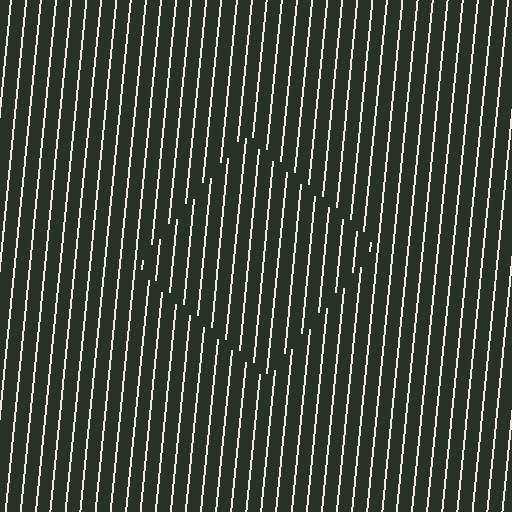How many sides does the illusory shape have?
4 sides — the line-ends trace a square.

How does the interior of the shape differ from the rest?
The interior of the shape contains the same grating, shifted by half a period — the contour is defined by the phase discontinuity where line-ends from the inner and outer gratings abut.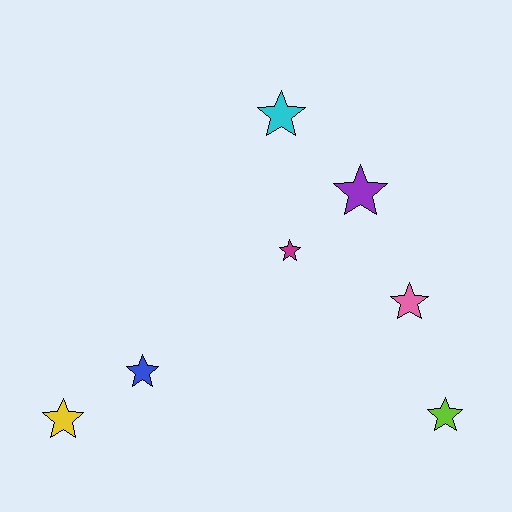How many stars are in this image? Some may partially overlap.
There are 7 stars.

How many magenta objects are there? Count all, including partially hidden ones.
There is 1 magenta object.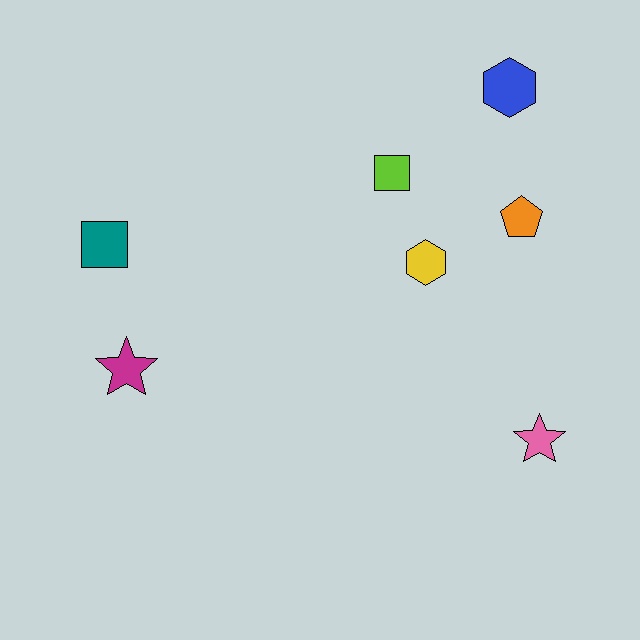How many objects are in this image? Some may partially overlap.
There are 7 objects.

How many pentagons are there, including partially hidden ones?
There is 1 pentagon.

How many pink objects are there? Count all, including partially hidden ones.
There is 1 pink object.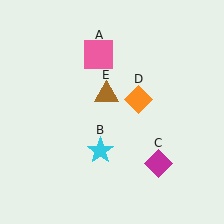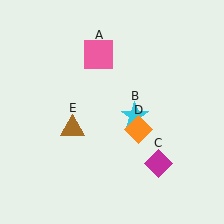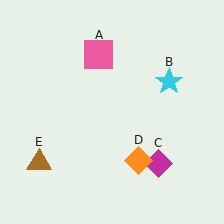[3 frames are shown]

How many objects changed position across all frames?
3 objects changed position: cyan star (object B), orange diamond (object D), brown triangle (object E).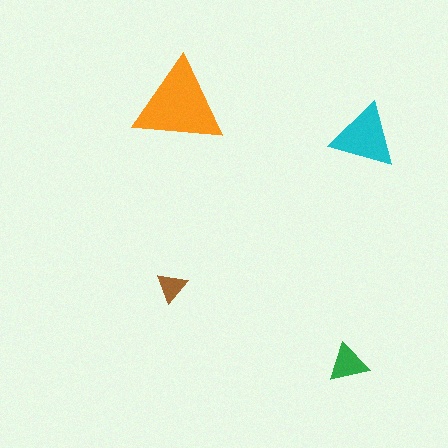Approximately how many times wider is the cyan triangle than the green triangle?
About 1.5 times wider.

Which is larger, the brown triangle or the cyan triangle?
The cyan one.